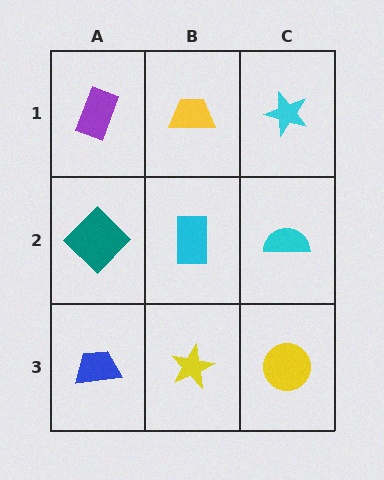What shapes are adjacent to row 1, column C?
A cyan semicircle (row 2, column C), a yellow trapezoid (row 1, column B).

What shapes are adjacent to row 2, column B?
A yellow trapezoid (row 1, column B), a yellow star (row 3, column B), a teal diamond (row 2, column A), a cyan semicircle (row 2, column C).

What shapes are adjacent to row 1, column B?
A cyan rectangle (row 2, column B), a purple rectangle (row 1, column A), a cyan star (row 1, column C).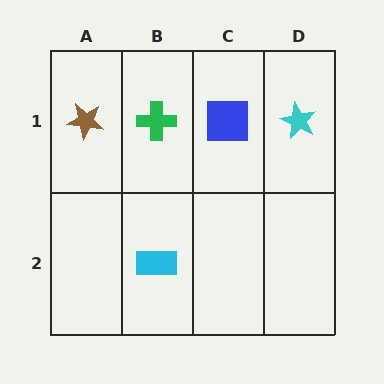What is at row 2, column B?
A cyan rectangle.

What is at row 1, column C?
A blue square.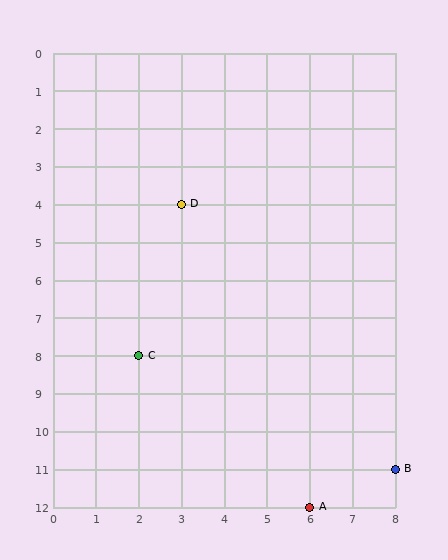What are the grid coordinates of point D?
Point D is at grid coordinates (3, 4).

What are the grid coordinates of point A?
Point A is at grid coordinates (6, 12).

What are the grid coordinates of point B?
Point B is at grid coordinates (8, 11).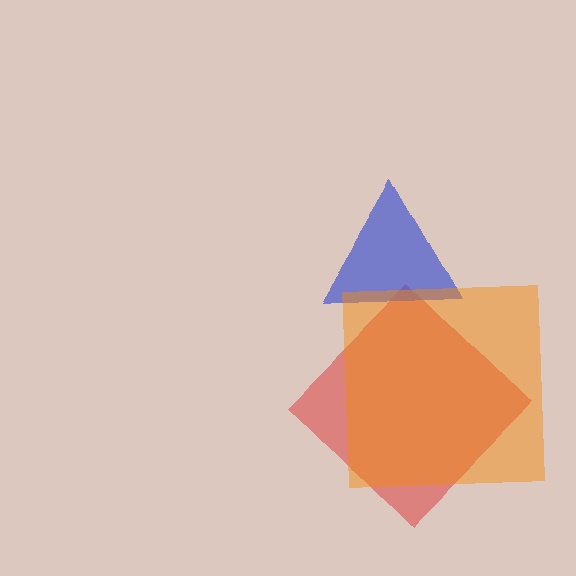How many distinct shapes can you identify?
There are 3 distinct shapes: a red diamond, a blue triangle, an orange square.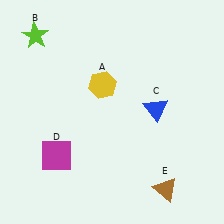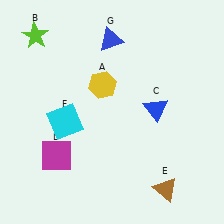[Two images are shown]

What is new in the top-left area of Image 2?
A blue triangle (G) was added in the top-left area of Image 2.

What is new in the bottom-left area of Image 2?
A cyan square (F) was added in the bottom-left area of Image 2.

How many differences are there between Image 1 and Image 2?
There are 2 differences between the two images.